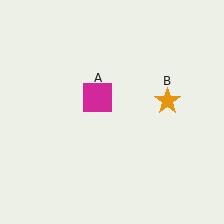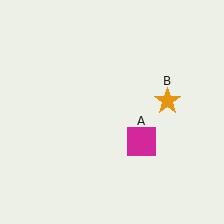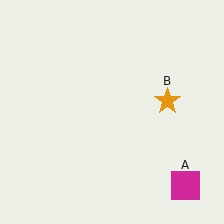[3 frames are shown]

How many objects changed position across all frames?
1 object changed position: magenta square (object A).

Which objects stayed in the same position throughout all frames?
Orange star (object B) remained stationary.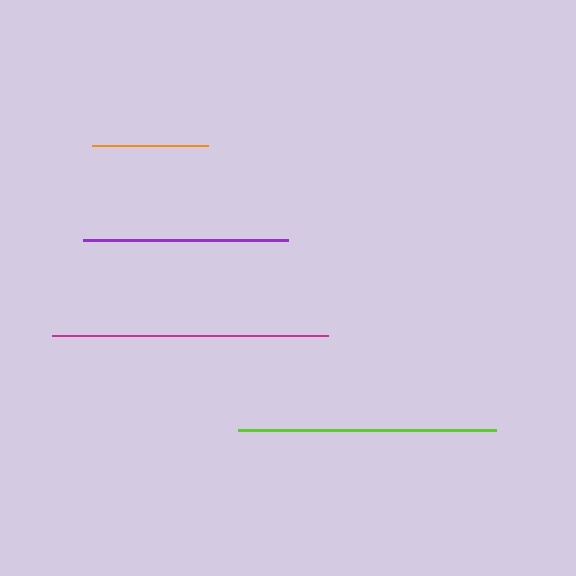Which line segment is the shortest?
The orange line is the shortest at approximately 116 pixels.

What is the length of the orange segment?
The orange segment is approximately 116 pixels long.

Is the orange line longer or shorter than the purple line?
The purple line is longer than the orange line.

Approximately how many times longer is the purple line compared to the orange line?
The purple line is approximately 1.8 times the length of the orange line.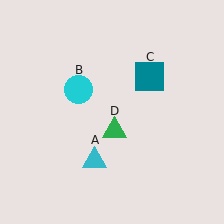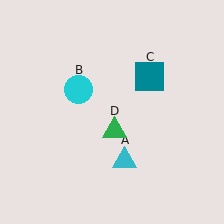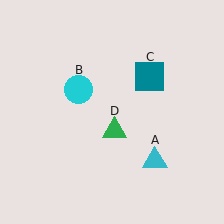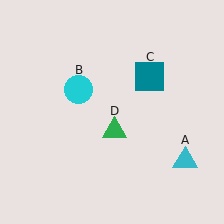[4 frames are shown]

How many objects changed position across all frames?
1 object changed position: cyan triangle (object A).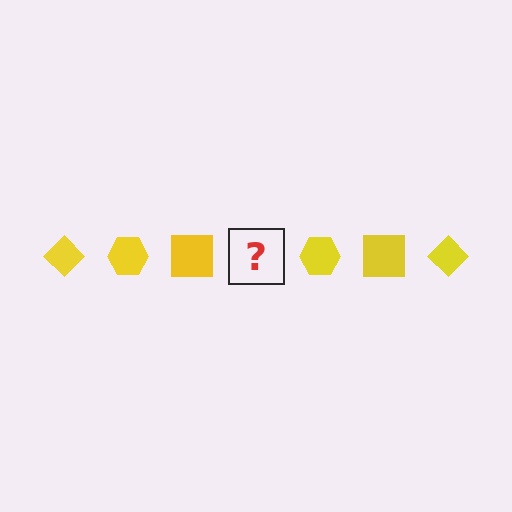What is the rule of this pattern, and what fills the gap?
The rule is that the pattern cycles through diamond, hexagon, square shapes in yellow. The gap should be filled with a yellow diamond.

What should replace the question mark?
The question mark should be replaced with a yellow diamond.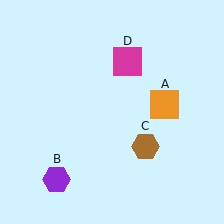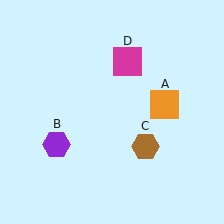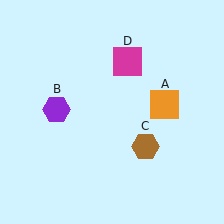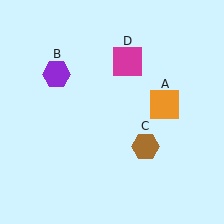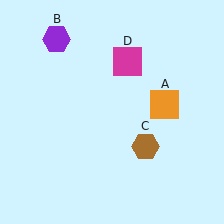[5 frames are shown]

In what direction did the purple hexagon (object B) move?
The purple hexagon (object B) moved up.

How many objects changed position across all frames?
1 object changed position: purple hexagon (object B).